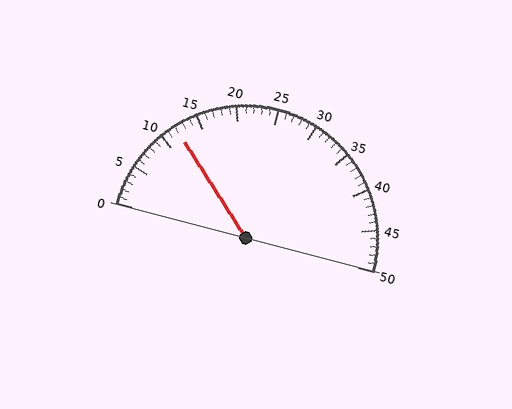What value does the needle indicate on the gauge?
The needle indicates approximately 12.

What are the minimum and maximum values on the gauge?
The gauge ranges from 0 to 50.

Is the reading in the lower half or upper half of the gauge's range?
The reading is in the lower half of the range (0 to 50).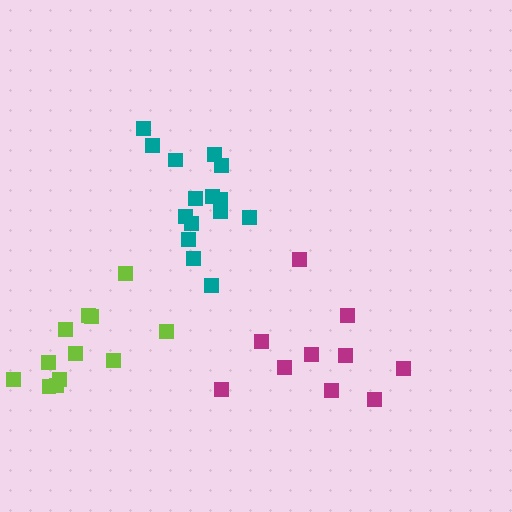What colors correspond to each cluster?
The clusters are colored: magenta, teal, lime.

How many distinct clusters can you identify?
There are 3 distinct clusters.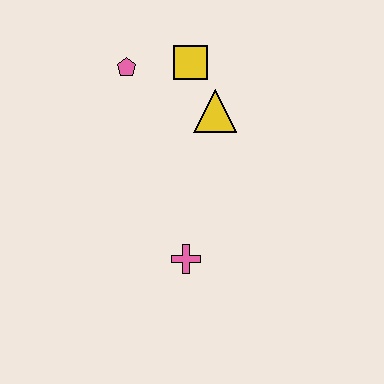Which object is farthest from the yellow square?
The pink cross is farthest from the yellow square.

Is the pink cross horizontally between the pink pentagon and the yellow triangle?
Yes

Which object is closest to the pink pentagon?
The yellow square is closest to the pink pentagon.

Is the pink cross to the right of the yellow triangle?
No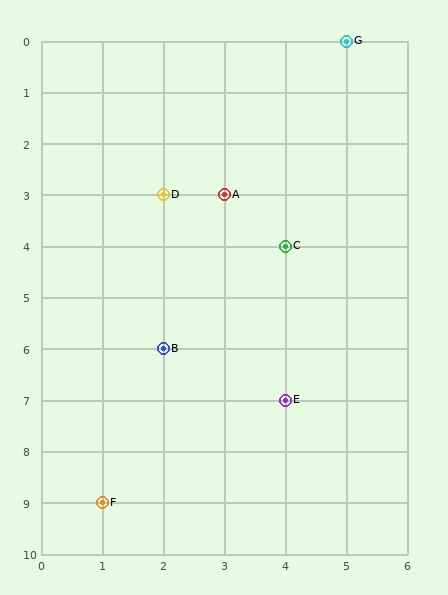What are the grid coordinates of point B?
Point B is at grid coordinates (2, 6).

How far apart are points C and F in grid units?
Points C and F are 3 columns and 5 rows apart (about 5.8 grid units diagonally).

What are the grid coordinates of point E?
Point E is at grid coordinates (4, 7).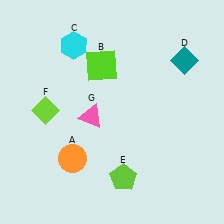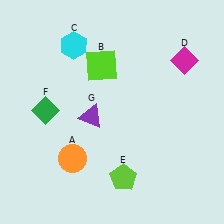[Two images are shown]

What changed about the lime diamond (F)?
In Image 1, F is lime. In Image 2, it changed to green.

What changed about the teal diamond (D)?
In Image 1, D is teal. In Image 2, it changed to magenta.